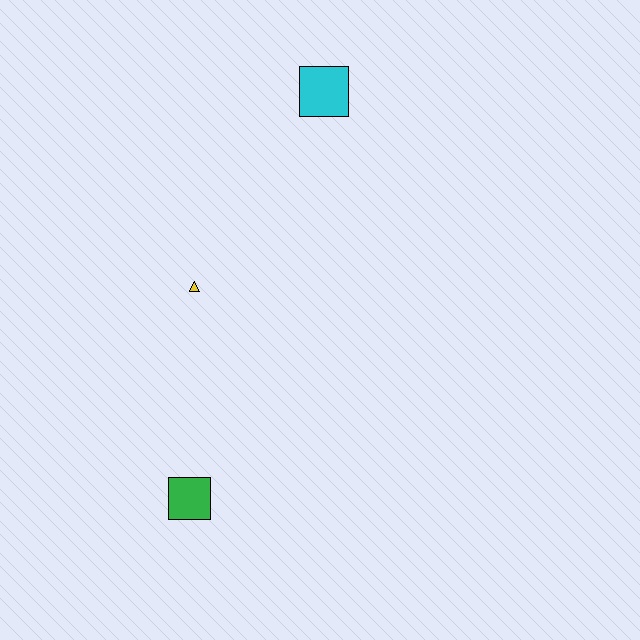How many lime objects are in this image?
There are no lime objects.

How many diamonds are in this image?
There are no diamonds.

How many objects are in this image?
There are 3 objects.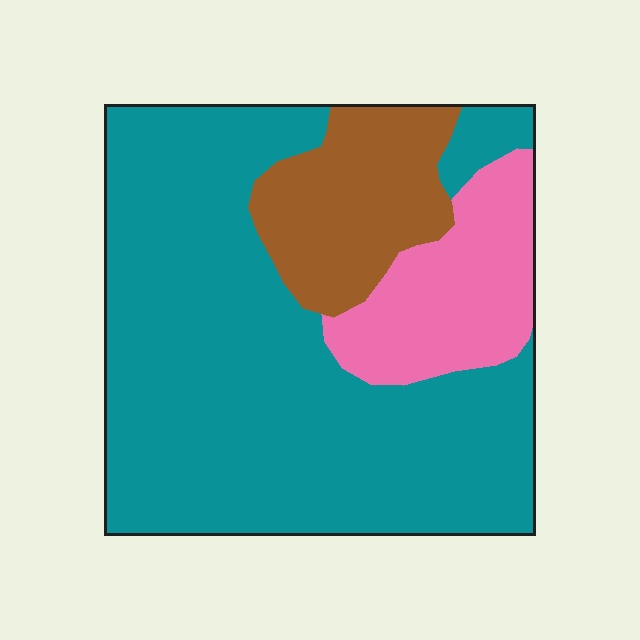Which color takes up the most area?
Teal, at roughly 70%.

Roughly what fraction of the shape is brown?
Brown takes up about one sixth (1/6) of the shape.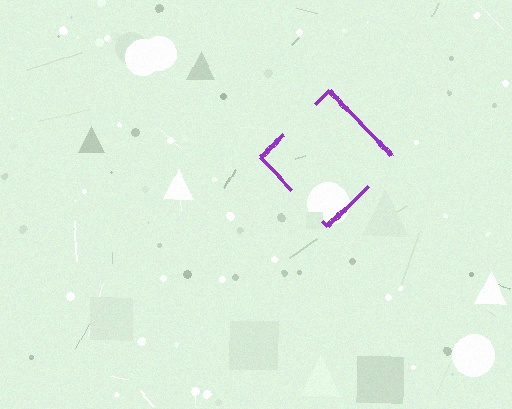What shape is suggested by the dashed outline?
The dashed outline suggests a diamond.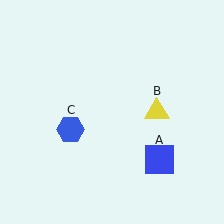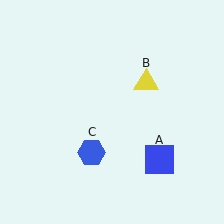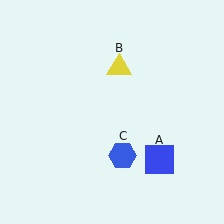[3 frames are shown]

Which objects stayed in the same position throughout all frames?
Blue square (object A) remained stationary.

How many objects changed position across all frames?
2 objects changed position: yellow triangle (object B), blue hexagon (object C).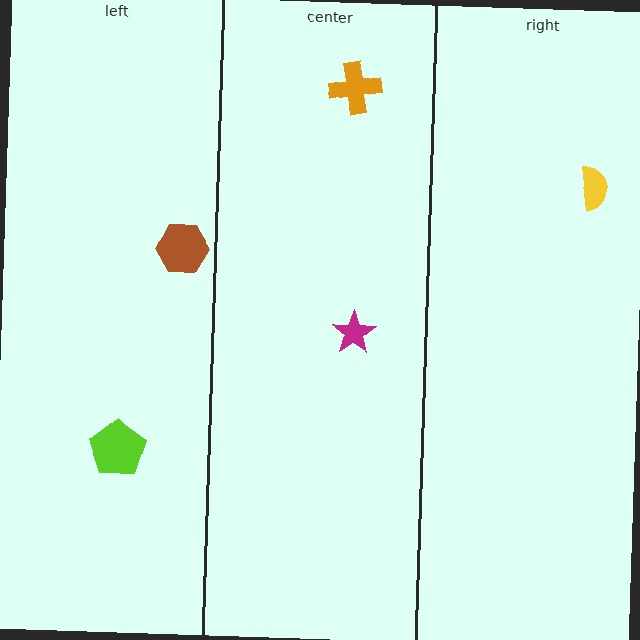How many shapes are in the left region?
2.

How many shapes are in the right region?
1.